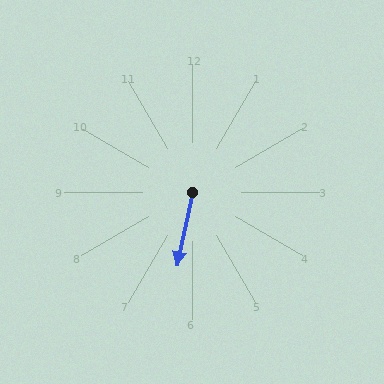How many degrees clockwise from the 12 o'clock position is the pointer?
Approximately 192 degrees.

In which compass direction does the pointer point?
South.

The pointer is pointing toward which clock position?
Roughly 6 o'clock.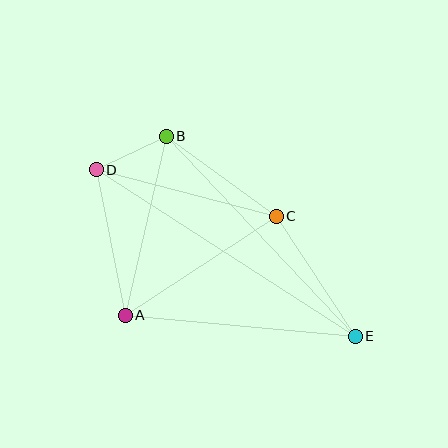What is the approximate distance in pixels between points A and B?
The distance between A and B is approximately 184 pixels.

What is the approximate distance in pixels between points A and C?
The distance between A and C is approximately 181 pixels.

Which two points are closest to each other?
Points B and D are closest to each other.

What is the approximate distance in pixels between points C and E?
The distance between C and E is approximately 144 pixels.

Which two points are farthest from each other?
Points D and E are farthest from each other.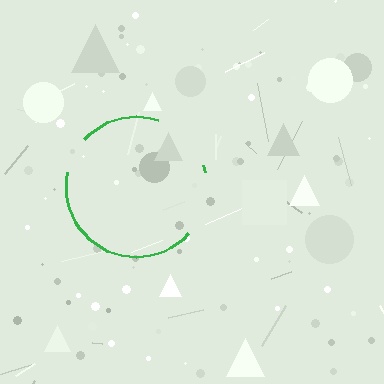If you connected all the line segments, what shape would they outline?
They would outline a circle.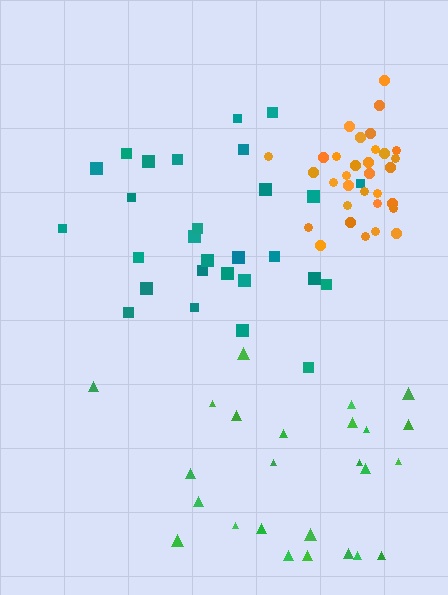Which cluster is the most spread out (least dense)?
Green.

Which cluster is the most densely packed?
Orange.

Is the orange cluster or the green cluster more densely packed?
Orange.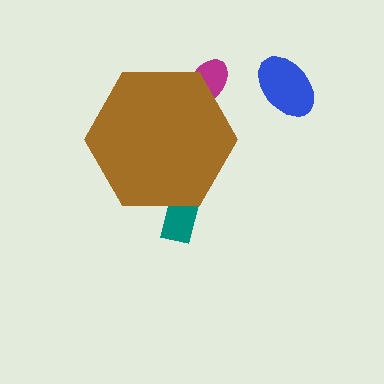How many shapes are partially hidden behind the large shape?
2 shapes are partially hidden.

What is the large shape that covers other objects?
A brown hexagon.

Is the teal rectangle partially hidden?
Yes, the teal rectangle is partially hidden behind the brown hexagon.